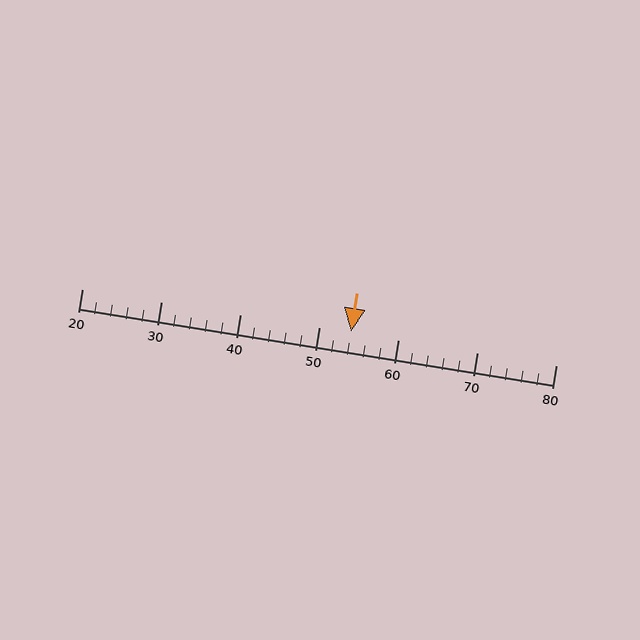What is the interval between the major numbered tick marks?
The major tick marks are spaced 10 units apart.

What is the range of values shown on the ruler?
The ruler shows values from 20 to 80.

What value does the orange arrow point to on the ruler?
The orange arrow points to approximately 54.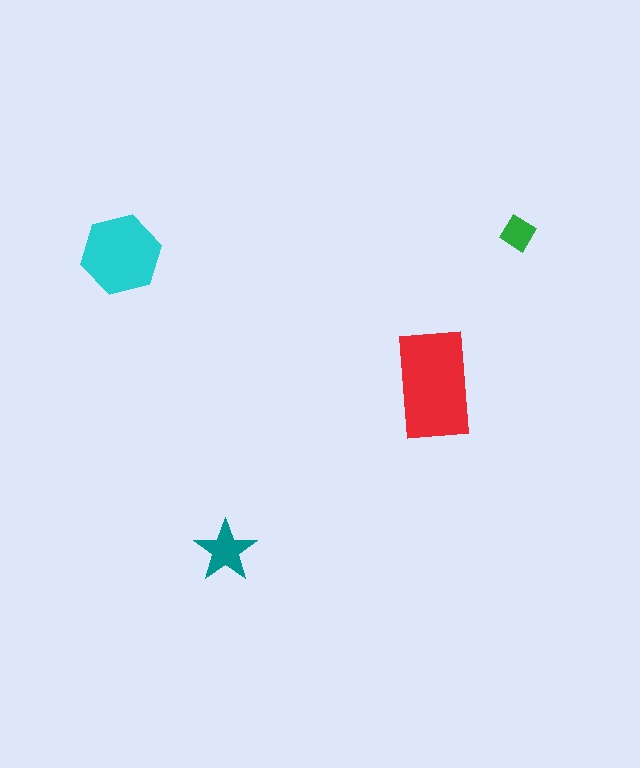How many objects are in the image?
There are 4 objects in the image.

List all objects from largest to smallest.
The red rectangle, the cyan hexagon, the teal star, the green diamond.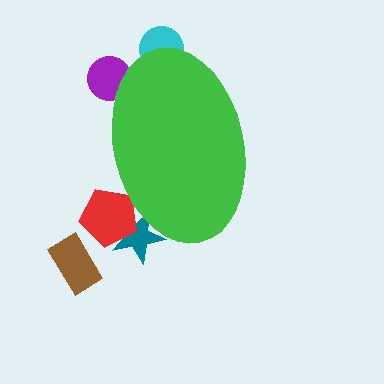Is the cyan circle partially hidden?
Yes, the cyan circle is partially hidden behind the green ellipse.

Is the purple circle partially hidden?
Yes, the purple circle is partially hidden behind the green ellipse.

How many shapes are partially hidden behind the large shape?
4 shapes are partially hidden.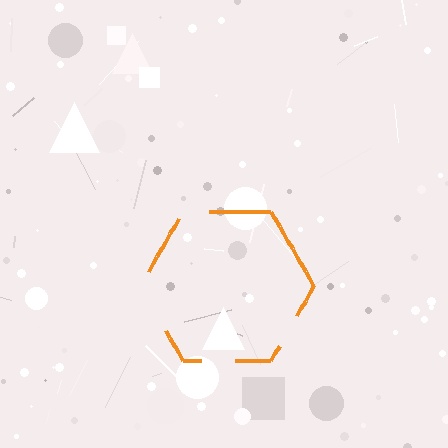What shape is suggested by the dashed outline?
The dashed outline suggests a hexagon.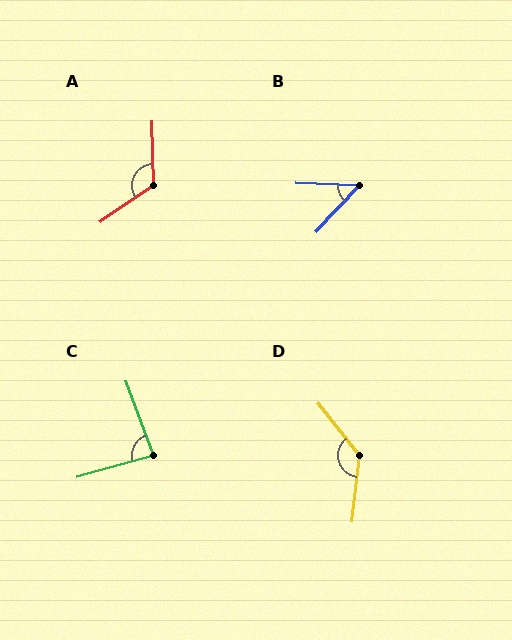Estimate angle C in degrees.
Approximately 85 degrees.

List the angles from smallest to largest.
B (50°), C (85°), A (123°), D (135°).